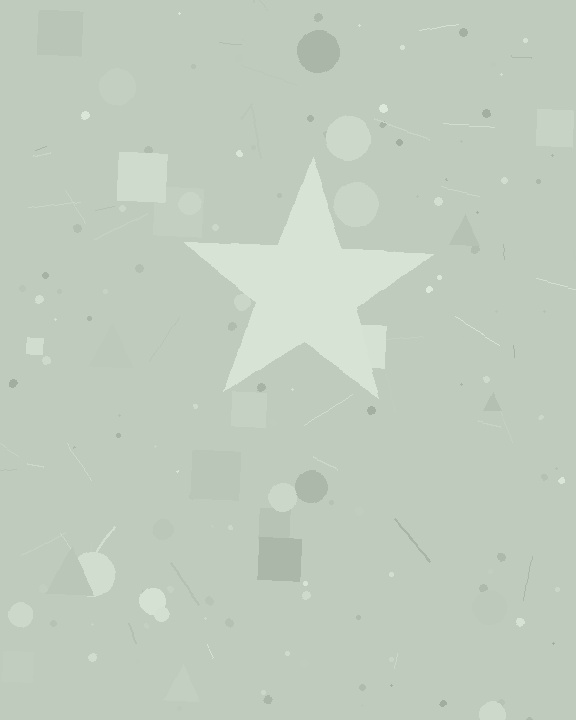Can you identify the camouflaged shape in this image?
The camouflaged shape is a star.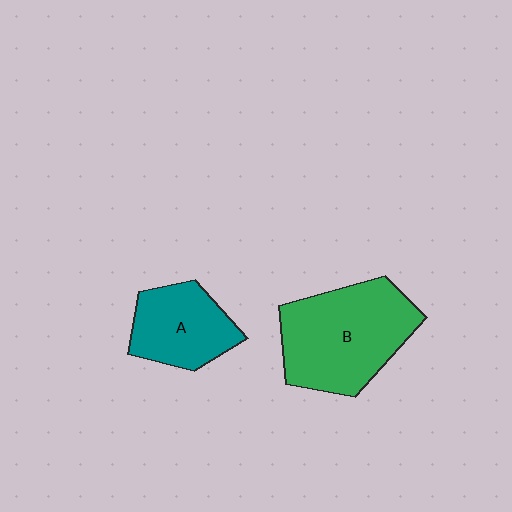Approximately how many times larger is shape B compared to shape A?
Approximately 1.6 times.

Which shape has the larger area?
Shape B (green).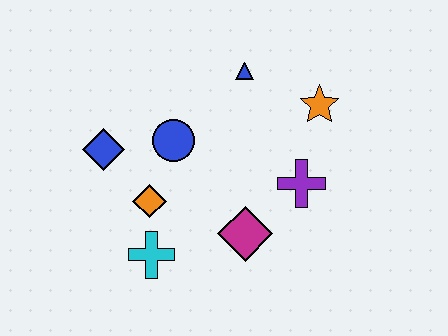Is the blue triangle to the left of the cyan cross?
No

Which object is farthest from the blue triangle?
The cyan cross is farthest from the blue triangle.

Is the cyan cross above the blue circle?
No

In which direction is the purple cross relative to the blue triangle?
The purple cross is below the blue triangle.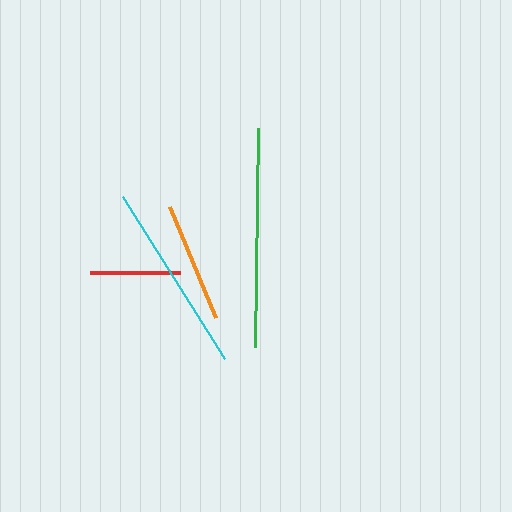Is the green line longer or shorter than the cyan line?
The green line is longer than the cyan line.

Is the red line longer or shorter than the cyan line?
The cyan line is longer than the red line.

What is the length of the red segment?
The red segment is approximately 91 pixels long.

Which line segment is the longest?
The green line is the longest at approximately 219 pixels.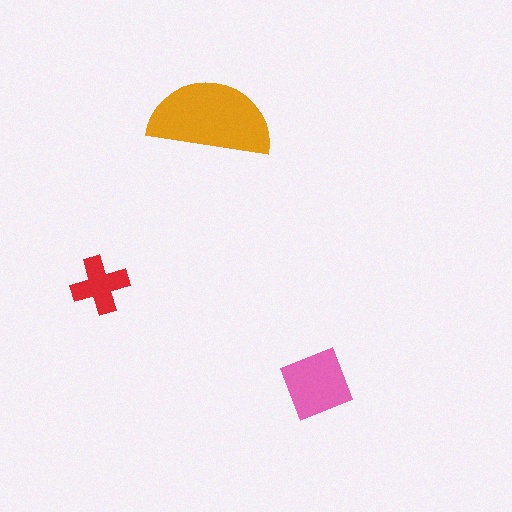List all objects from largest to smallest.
The orange semicircle, the pink diamond, the red cross.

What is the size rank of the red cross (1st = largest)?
3rd.